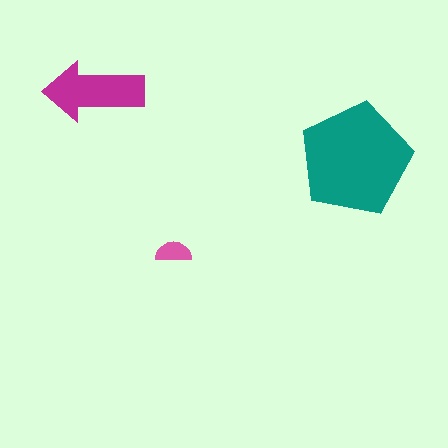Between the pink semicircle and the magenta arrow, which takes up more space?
The magenta arrow.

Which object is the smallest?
The pink semicircle.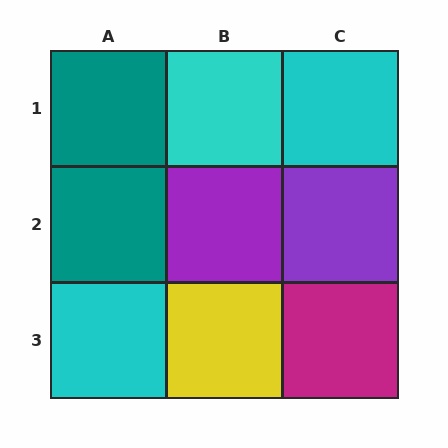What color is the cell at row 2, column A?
Teal.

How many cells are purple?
2 cells are purple.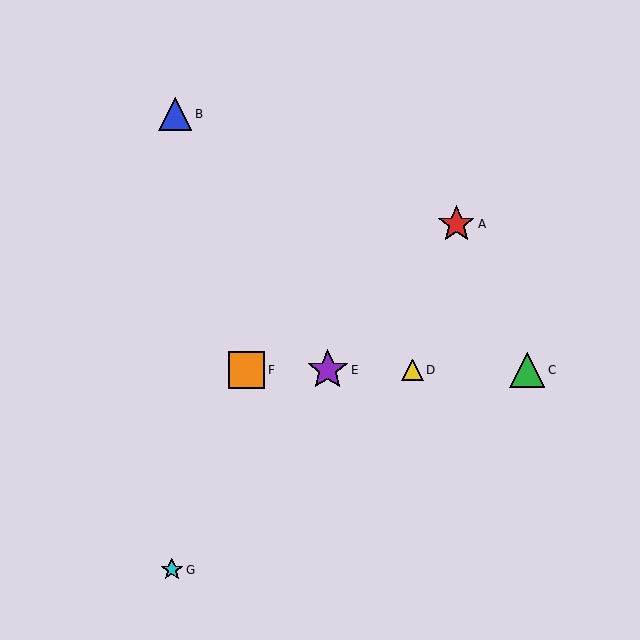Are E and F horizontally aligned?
Yes, both are at y≈370.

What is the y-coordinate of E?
Object E is at y≈370.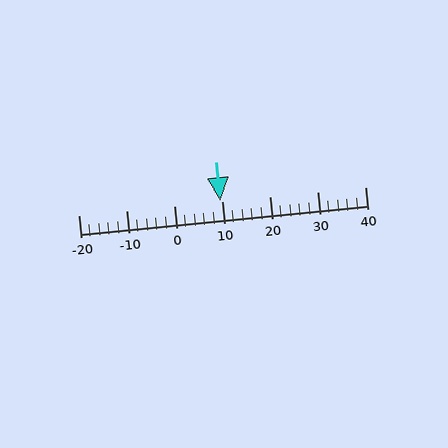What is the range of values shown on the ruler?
The ruler shows values from -20 to 40.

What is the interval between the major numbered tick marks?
The major tick marks are spaced 10 units apart.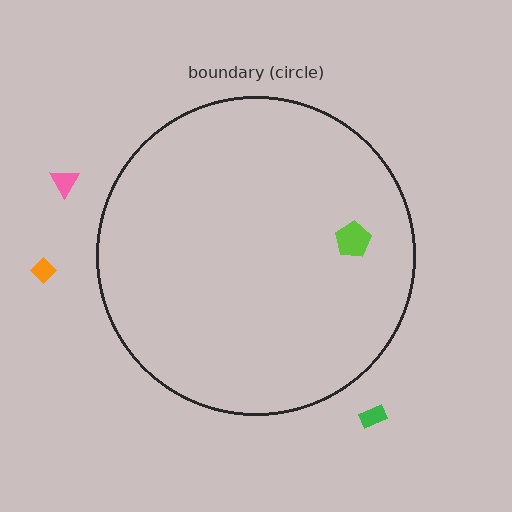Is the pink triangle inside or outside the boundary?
Outside.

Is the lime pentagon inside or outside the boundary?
Inside.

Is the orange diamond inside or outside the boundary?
Outside.